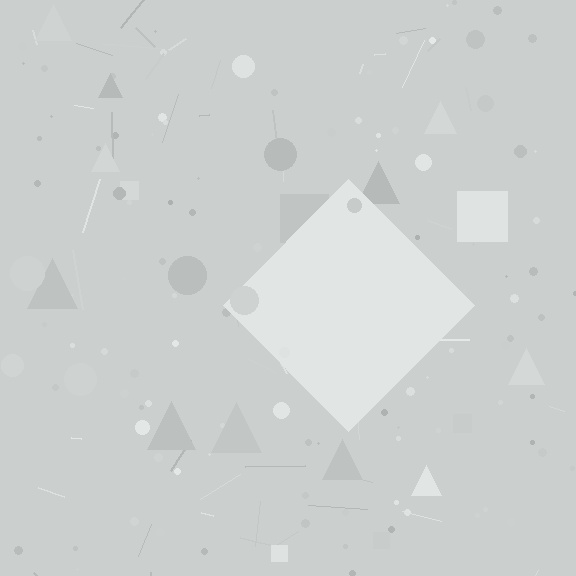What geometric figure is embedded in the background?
A diamond is embedded in the background.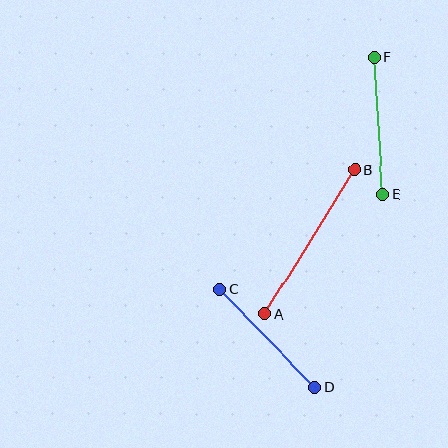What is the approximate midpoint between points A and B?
The midpoint is at approximately (310, 242) pixels.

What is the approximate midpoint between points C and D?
The midpoint is at approximately (267, 338) pixels.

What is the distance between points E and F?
The distance is approximately 138 pixels.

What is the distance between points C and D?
The distance is approximately 136 pixels.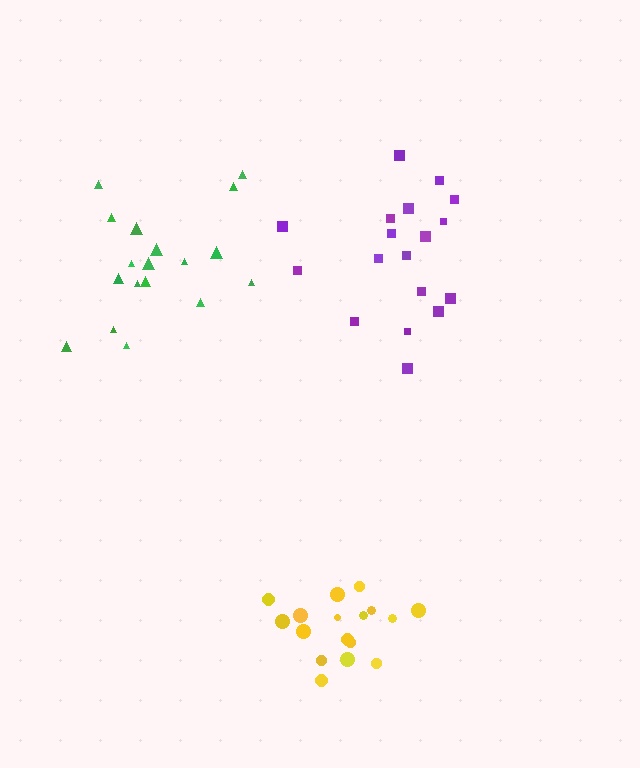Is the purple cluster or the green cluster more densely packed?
Purple.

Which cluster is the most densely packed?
Yellow.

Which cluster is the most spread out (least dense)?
Green.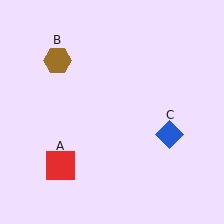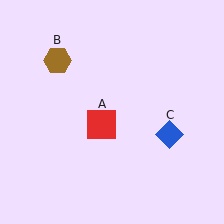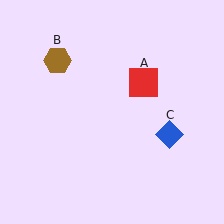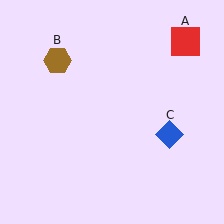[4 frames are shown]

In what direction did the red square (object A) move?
The red square (object A) moved up and to the right.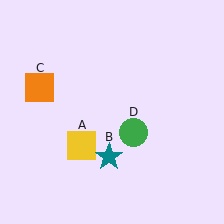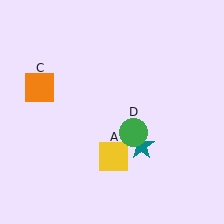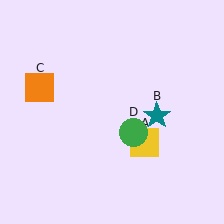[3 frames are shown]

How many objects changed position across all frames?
2 objects changed position: yellow square (object A), teal star (object B).